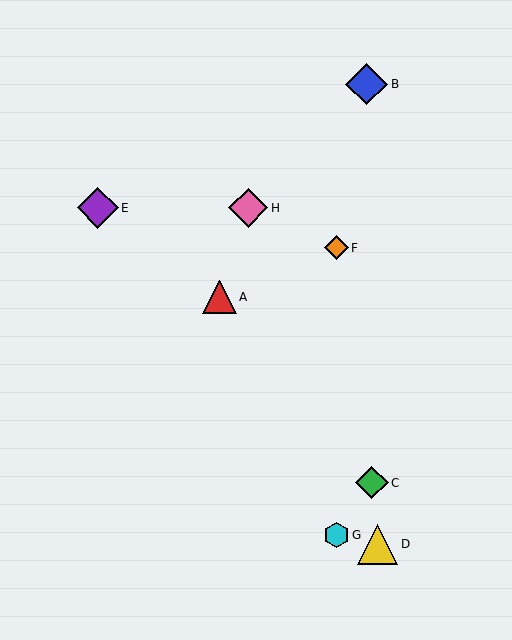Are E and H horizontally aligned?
Yes, both are at y≈208.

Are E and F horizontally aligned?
No, E is at y≈208 and F is at y≈248.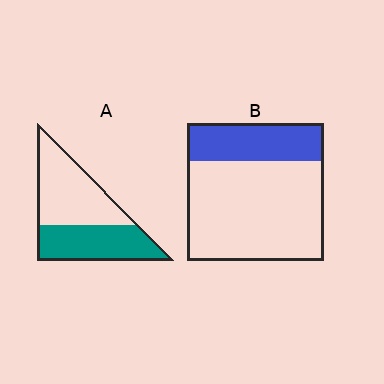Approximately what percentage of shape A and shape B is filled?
A is approximately 45% and B is approximately 30%.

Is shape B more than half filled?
No.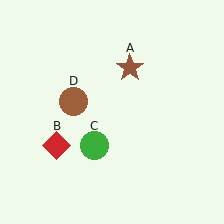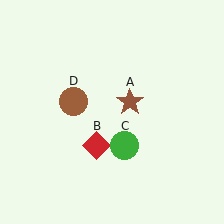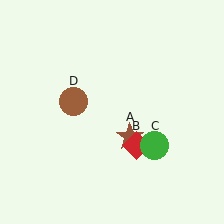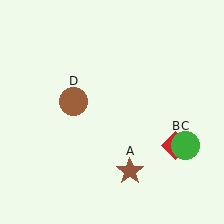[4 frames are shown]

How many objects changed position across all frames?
3 objects changed position: brown star (object A), red diamond (object B), green circle (object C).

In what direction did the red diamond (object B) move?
The red diamond (object B) moved right.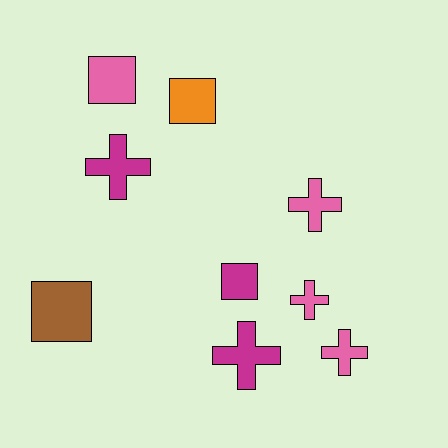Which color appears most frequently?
Pink, with 4 objects.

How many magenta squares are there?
There is 1 magenta square.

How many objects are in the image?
There are 9 objects.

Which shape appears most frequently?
Cross, with 5 objects.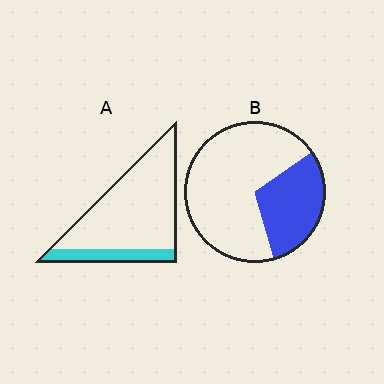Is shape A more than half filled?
No.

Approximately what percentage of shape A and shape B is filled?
A is approximately 20% and B is approximately 30%.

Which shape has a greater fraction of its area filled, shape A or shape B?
Shape B.